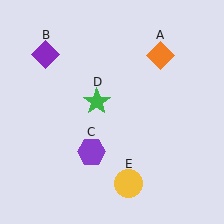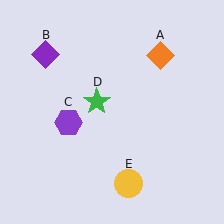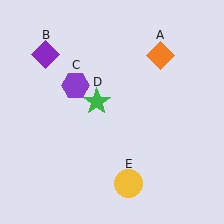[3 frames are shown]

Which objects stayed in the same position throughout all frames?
Orange diamond (object A) and purple diamond (object B) and green star (object D) and yellow circle (object E) remained stationary.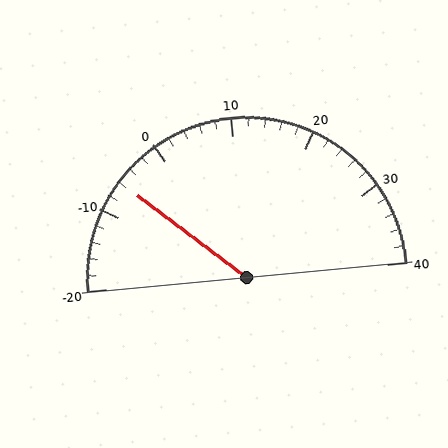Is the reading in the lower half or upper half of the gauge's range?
The reading is in the lower half of the range (-20 to 40).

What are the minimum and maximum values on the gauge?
The gauge ranges from -20 to 40.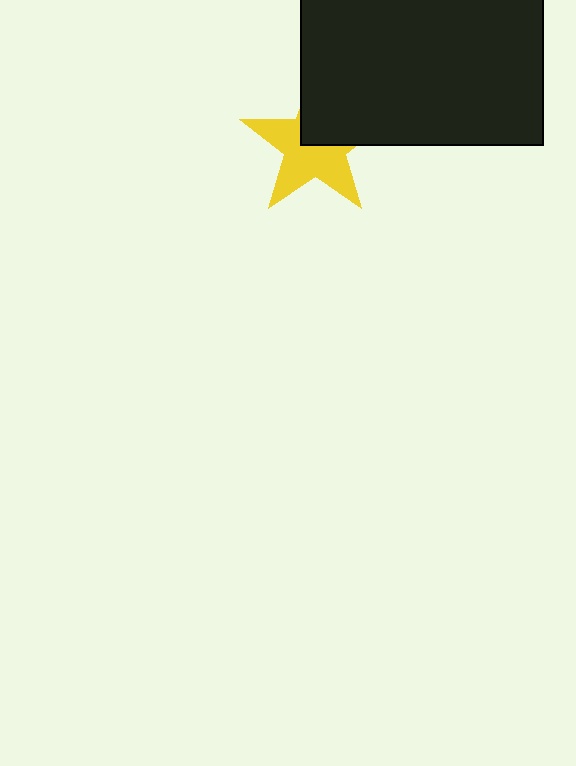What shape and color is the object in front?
The object in front is a black rectangle.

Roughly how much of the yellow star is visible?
About half of it is visible (roughly 60%).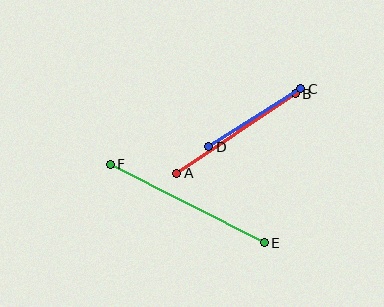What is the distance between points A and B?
The distance is approximately 143 pixels.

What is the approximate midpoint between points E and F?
The midpoint is at approximately (187, 203) pixels.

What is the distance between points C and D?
The distance is approximately 108 pixels.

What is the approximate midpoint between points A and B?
The midpoint is at approximately (236, 133) pixels.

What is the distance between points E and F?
The distance is approximately 173 pixels.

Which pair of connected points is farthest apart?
Points E and F are farthest apart.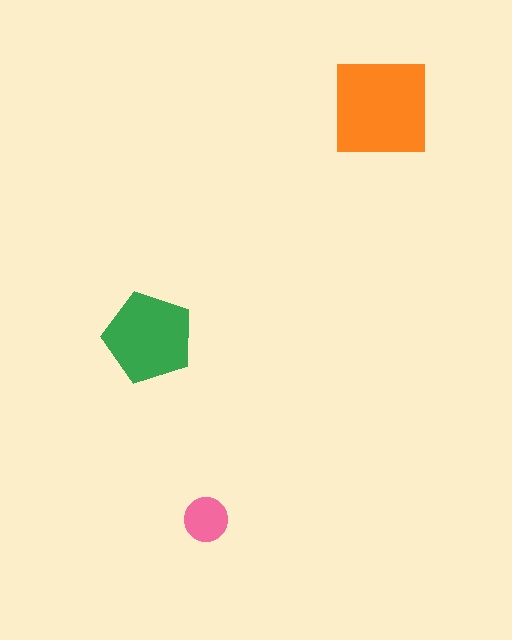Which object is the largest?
The orange square.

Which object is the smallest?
The pink circle.